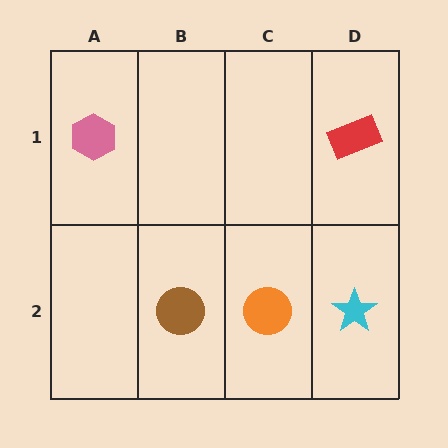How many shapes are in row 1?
2 shapes.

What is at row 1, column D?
A red rectangle.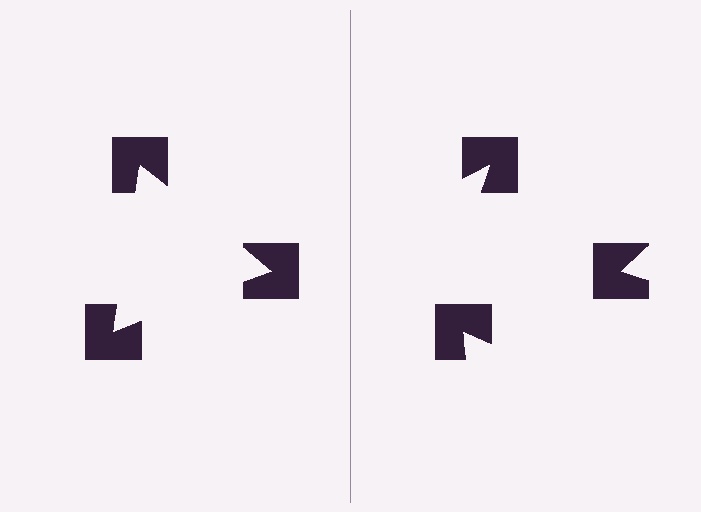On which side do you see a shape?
An illusory triangle appears on the left side. On the right side the wedge cuts are rotated, so no coherent shape forms.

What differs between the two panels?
The notched squares are positioned identically on both sides; only the wedge orientations differ. On the left they align to a triangle; on the right they are misaligned.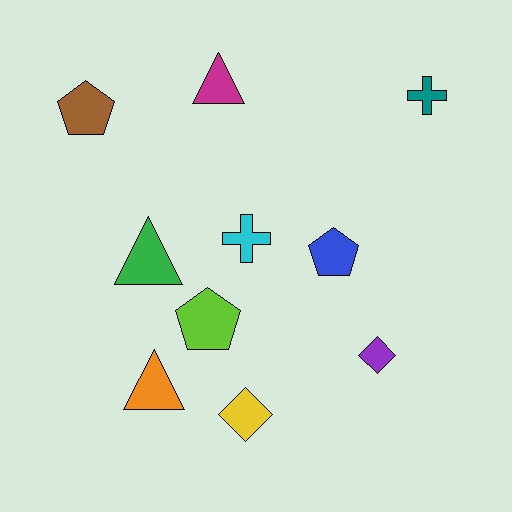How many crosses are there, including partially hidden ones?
There are 2 crosses.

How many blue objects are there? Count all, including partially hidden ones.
There is 1 blue object.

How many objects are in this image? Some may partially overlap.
There are 10 objects.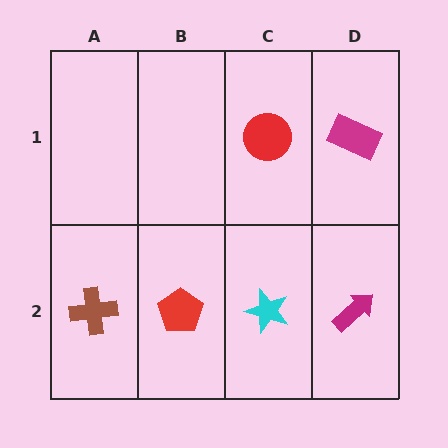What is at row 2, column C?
A cyan star.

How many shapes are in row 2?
4 shapes.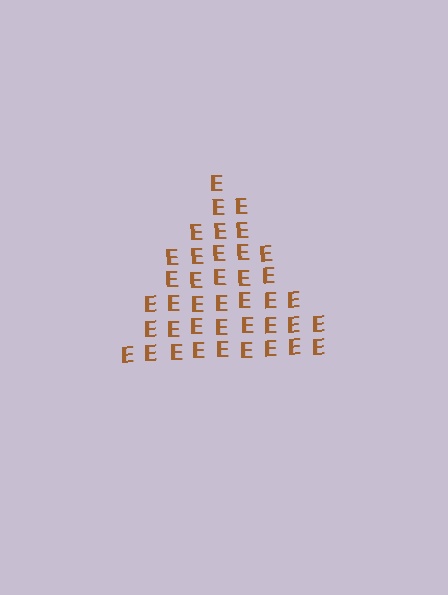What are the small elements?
The small elements are letter E's.